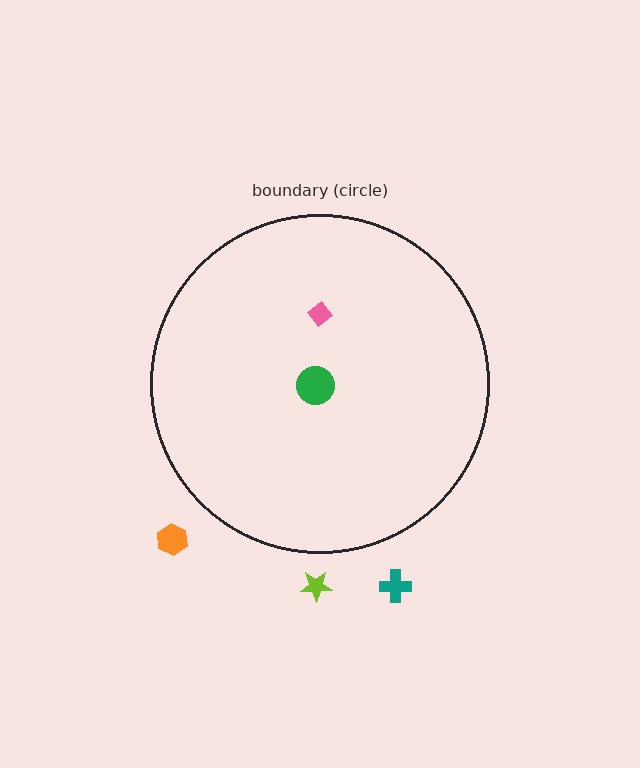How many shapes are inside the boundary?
2 inside, 3 outside.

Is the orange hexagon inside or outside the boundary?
Outside.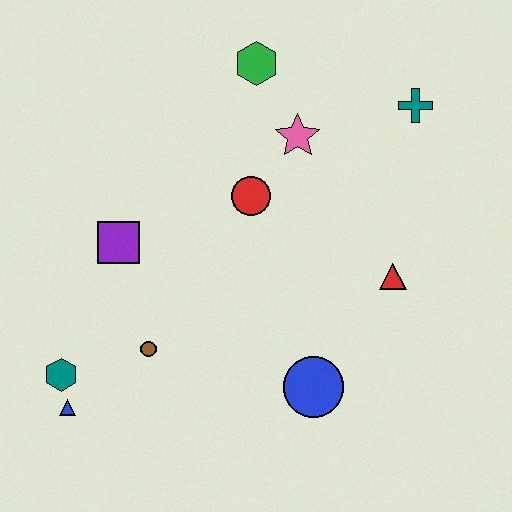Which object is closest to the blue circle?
The red triangle is closest to the blue circle.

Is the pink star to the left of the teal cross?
Yes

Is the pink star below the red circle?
No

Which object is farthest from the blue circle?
The green hexagon is farthest from the blue circle.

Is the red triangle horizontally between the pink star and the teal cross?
Yes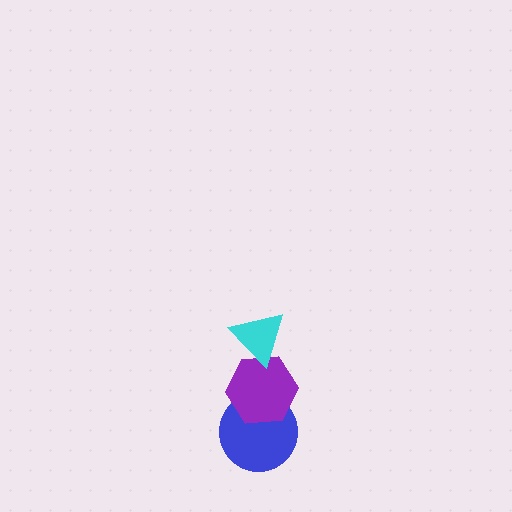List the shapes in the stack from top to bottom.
From top to bottom: the cyan triangle, the purple hexagon, the blue circle.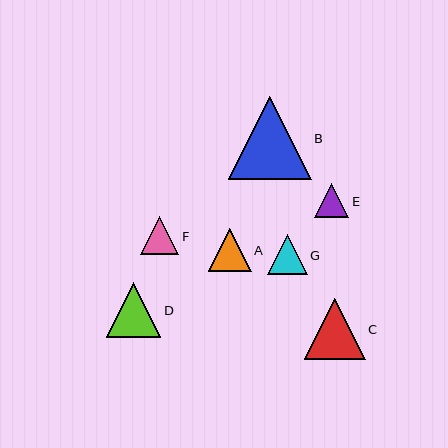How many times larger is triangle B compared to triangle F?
Triangle B is approximately 2.2 times the size of triangle F.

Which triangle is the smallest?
Triangle E is the smallest with a size of approximately 34 pixels.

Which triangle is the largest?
Triangle B is the largest with a size of approximately 83 pixels.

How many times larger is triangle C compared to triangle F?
Triangle C is approximately 1.6 times the size of triangle F.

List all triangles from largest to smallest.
From largest to smallest: B, C, D, A, G, F, E.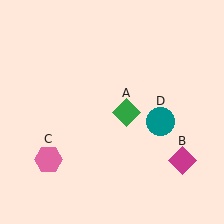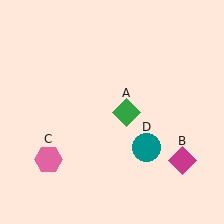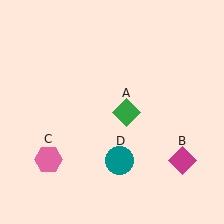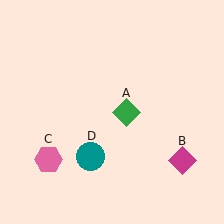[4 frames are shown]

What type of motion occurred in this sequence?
The teal circle (object D) rotated clockwise around the center of the scene.